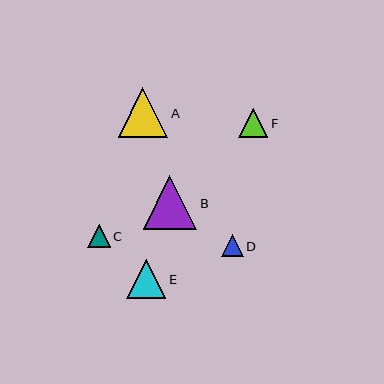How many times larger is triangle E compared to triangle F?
Triangle E is approximately 1.3 times the size of triangle F.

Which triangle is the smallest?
Triangle D is the smallest with a size of approximately 22 pixels.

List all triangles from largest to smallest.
From largest to smallest: B, A, E, F, C, D.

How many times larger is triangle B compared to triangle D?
Triangle B is approximately 2.4 times the size of triangle D.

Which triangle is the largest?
Triangle B is the largest with a size of approximately 53 pixels.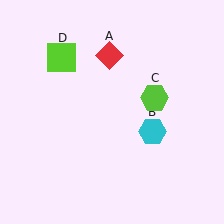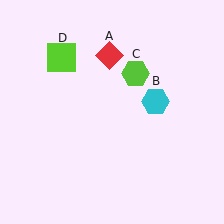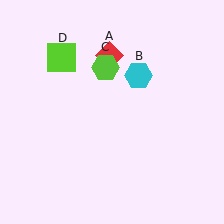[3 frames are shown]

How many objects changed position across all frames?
2 objects changed position: cyan hexagon (object B), lime hexagon (object C).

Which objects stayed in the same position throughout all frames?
Red diamond (object A) and lime square (object D) remained stationary.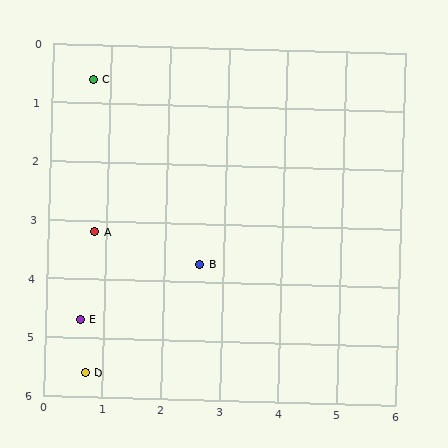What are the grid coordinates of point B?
Point B is at approximately (2.6, 3.7).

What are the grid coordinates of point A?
Point A is at approximately (0.8, 3.2).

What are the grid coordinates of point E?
Point E is at approximately (0.6, 4.7).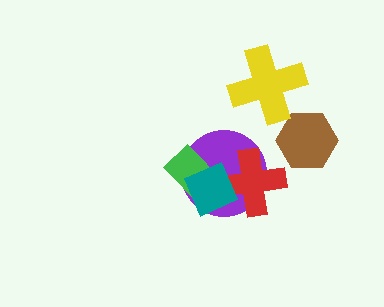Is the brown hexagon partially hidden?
No, no other shape covers it.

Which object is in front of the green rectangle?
The teal diamond is in front of the green rectangle.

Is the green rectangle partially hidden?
Yes, it is partially covered by another shape.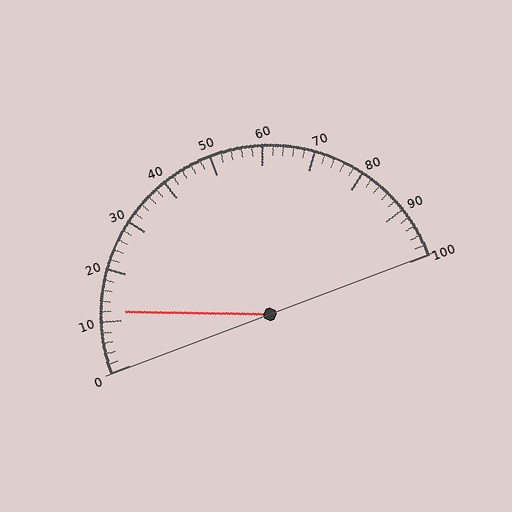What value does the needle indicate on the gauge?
The needle indicates approximately 12.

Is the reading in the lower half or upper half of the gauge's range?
The reading is in the lower half of the range (0 to 100).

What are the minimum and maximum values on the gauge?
The gauge ranges from 0 to 100.